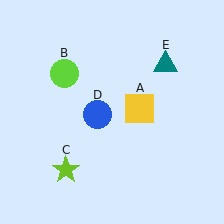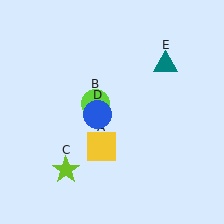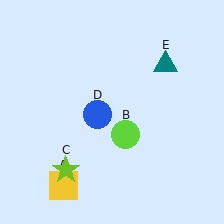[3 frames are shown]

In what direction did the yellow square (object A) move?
The yellow square (object A) moved down and to the left.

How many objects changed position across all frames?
2 objects changed position: yellow square (object A), lime circle (object B).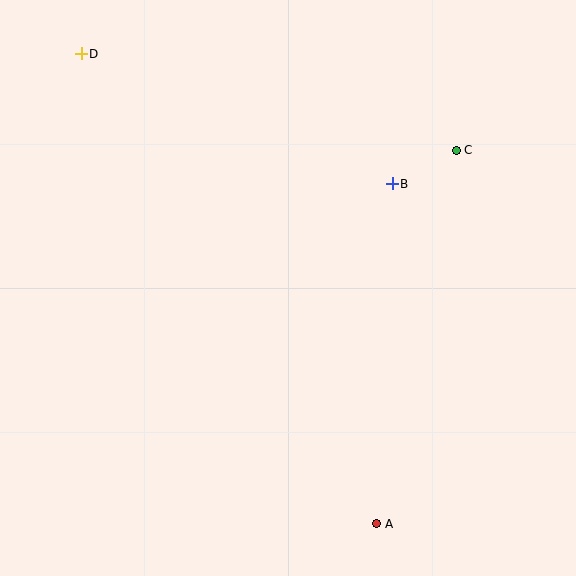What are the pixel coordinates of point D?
Point D is at (81, 54).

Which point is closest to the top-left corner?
Point D is closest to the top-left corner.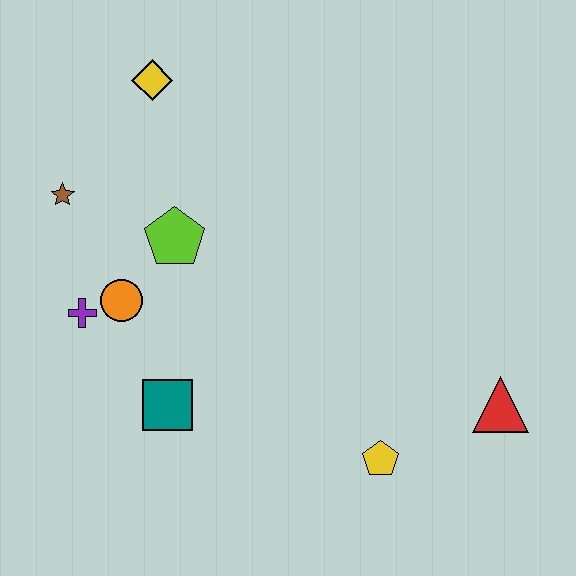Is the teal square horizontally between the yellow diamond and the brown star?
No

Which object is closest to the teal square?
The orange circle is closest to the teal square.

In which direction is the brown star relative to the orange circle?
The brown star is above the orange circle.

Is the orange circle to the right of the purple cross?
Yes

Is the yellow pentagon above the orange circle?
No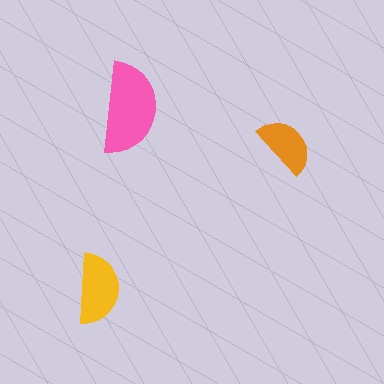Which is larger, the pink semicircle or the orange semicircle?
The pink one.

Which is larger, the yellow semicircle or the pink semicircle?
The pink one.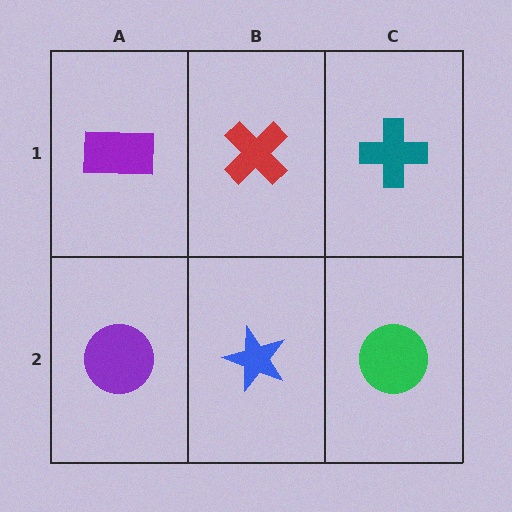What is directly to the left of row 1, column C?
A red cross.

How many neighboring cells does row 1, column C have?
2.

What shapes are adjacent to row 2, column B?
A red cross (row 1, column B), a purple circle (row 2, column A), a green circle (row 2, column C).